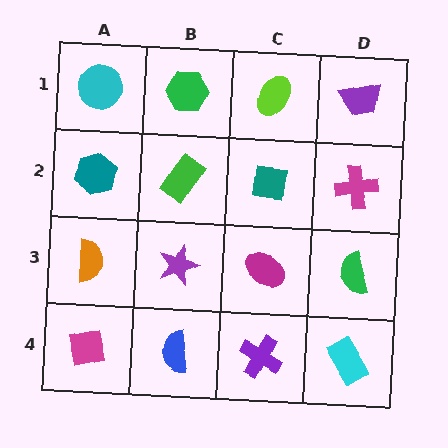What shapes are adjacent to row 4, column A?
An orange semicircle (row 3, column A), a blue semicircle (row 4, column B).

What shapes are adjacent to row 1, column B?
A green rectangle (row 2, column B), a cyan circle (row 1, column A), a lime ellipse (row 1, column C).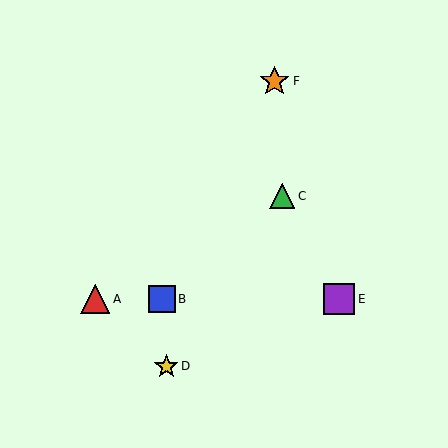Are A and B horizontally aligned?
Yes, both are at y≈299.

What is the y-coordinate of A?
Object A is at y≈299.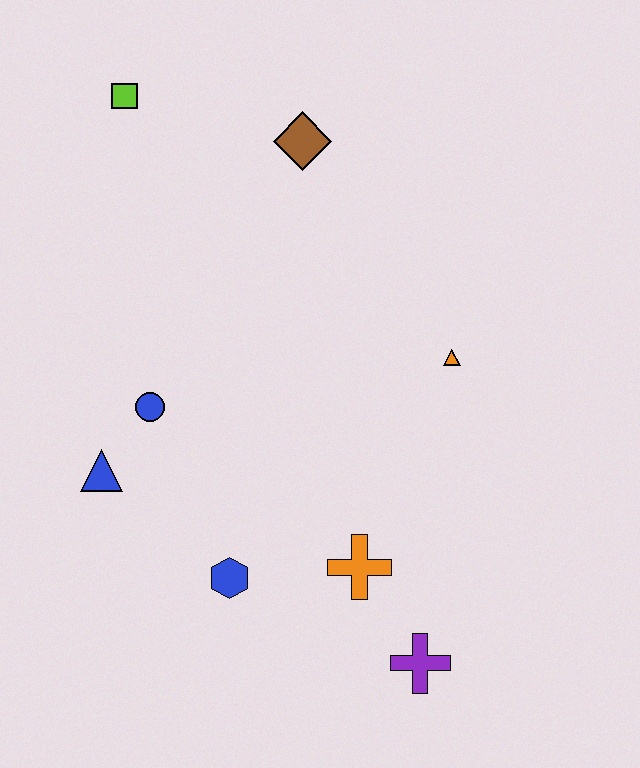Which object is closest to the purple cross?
The orange cross is closest to the purple cross.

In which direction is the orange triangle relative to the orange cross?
The orange triangle is above the orange cross.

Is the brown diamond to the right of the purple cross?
No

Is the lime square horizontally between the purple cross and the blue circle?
No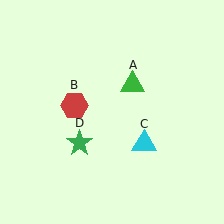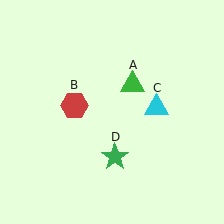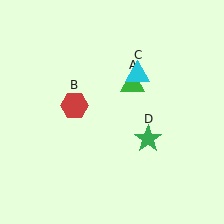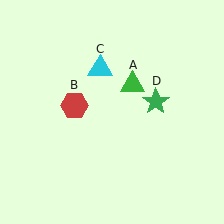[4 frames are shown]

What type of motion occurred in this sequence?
The cyan triangle (object C), green star (object D) rotated counterclockwise around the center of the scene.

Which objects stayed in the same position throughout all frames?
Green triangle (object A) and red hexagon (object B) remained stationary.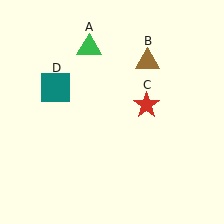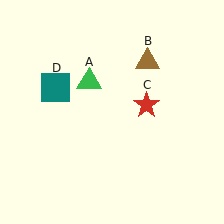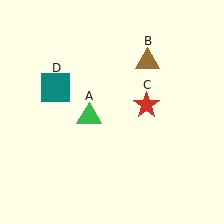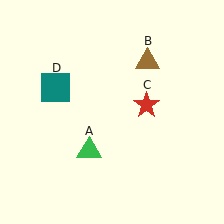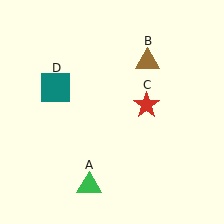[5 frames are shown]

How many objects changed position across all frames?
1 object changed position: green triangle (object A).